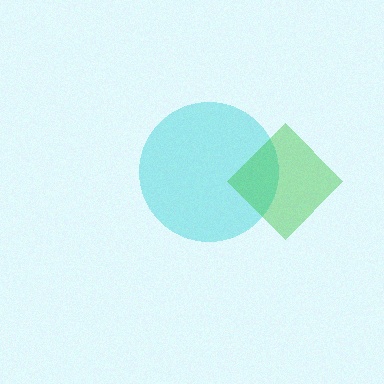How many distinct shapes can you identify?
There are 2 distinct shapes: a cyan circle, a green diamond.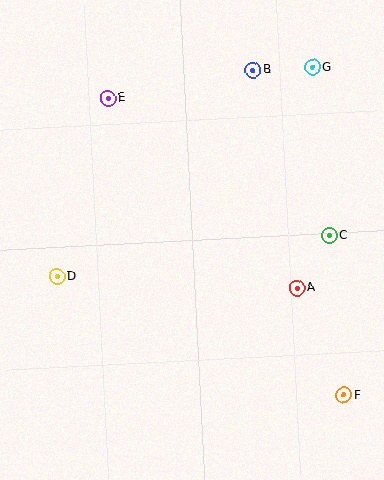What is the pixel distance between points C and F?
The distance between C and F is 160 pixels.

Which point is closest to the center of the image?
Point A at (297, 288) is closest to the center.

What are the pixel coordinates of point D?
Point D is at (57, 277).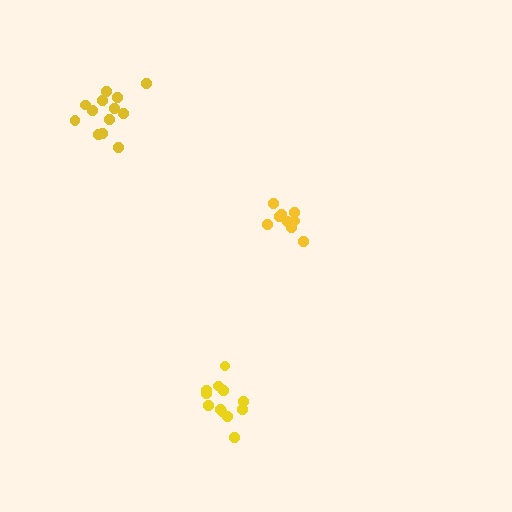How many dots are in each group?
Group 1: 10 dots, Group 2: 13 dots, Group 3: 13 dots (36 total).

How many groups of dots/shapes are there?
There are 3 groups.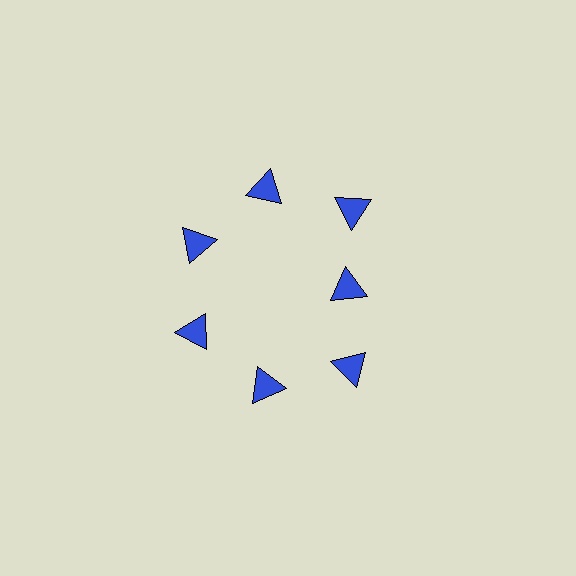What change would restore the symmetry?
The symmetry would be restored by moving it outward, back onto the ring so that all 7 triangles sit at equal angles and equal distance from the center.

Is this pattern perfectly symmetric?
No. The 7 blue triangles are arranged in a ring, but one element near the 3 o'clock position is pulled inward toward the center, breaking the 7-fold rotational symmetry.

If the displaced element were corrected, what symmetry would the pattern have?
It would have 7-fold rotational symmetry — the pattern would map onto itself every 51 degrees.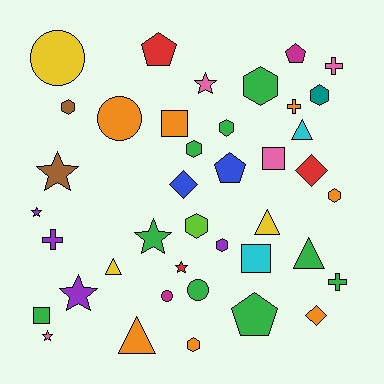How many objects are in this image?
There are 40 objects.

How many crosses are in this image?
There are 4 crosses.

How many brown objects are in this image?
There are 2 brown objects.